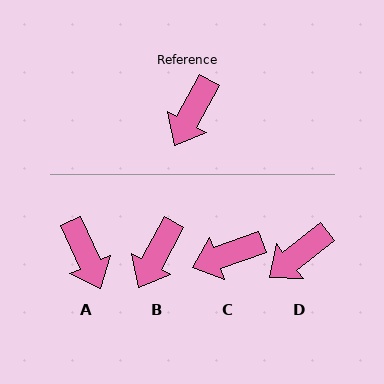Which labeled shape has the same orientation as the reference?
B.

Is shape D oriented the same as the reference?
No, it is off by about 23 degrees.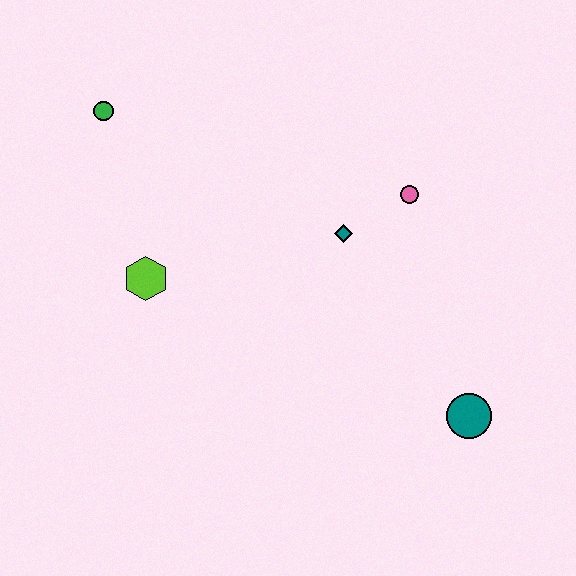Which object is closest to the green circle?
The lime hexagon is closest to the green circle.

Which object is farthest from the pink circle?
The green circle is farthest from the pink circle.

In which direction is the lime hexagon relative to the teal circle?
The lime hexagon is to the left of the teal circle.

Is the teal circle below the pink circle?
Yes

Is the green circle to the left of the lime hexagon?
Yes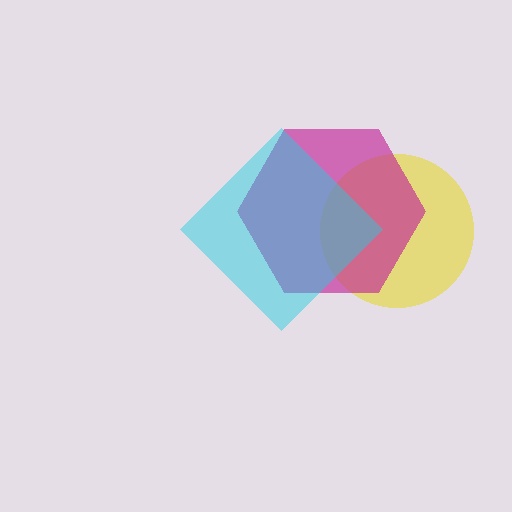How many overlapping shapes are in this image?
There are 3 overlapping shapes in the image.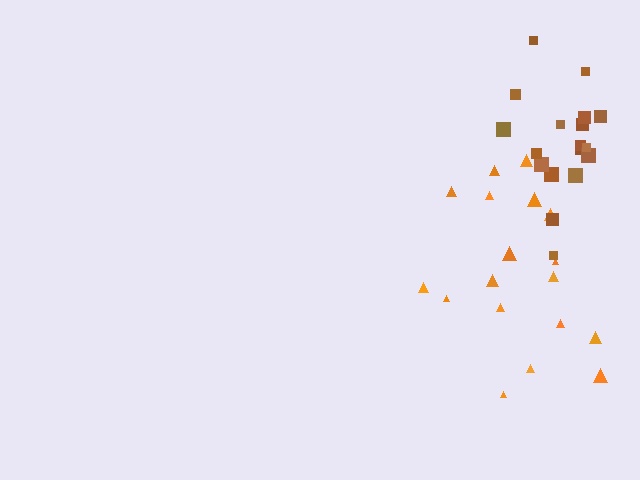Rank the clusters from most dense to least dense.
brown, orange.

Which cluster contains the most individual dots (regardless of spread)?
Orange (18).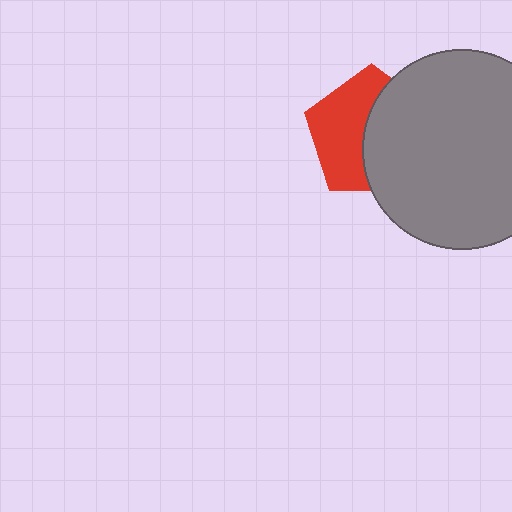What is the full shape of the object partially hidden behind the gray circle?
The partially hidden object is a red pentagon.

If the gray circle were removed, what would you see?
You would see the complete red pentagon.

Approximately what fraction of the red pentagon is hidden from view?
Roughly 51% of the red pentagon is hidden behind the gray circle.